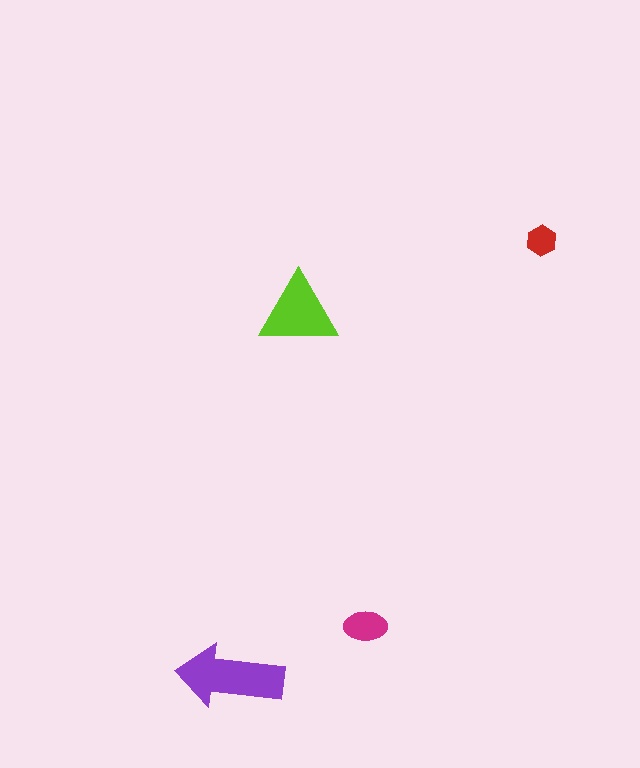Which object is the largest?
The purple arrow.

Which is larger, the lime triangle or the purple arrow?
The purple arrow.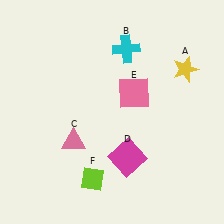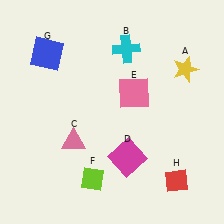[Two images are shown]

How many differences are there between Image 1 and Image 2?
There are 2 differences between the two images.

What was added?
A blue square (G), a red diamond (H) were added in Image 2.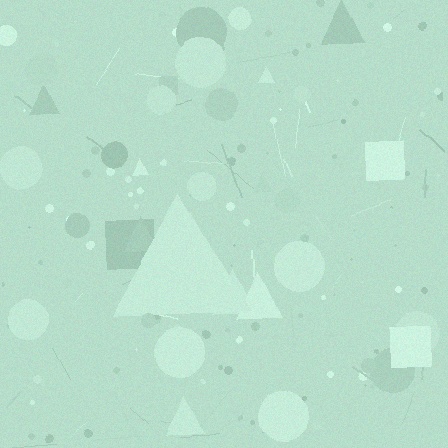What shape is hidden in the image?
A triangle is hidden in the image.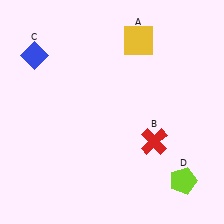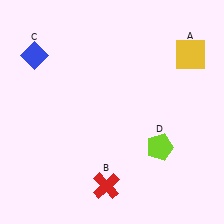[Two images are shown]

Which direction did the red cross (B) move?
The red cross (B) moved left.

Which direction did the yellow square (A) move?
The yellow square (A) moved right.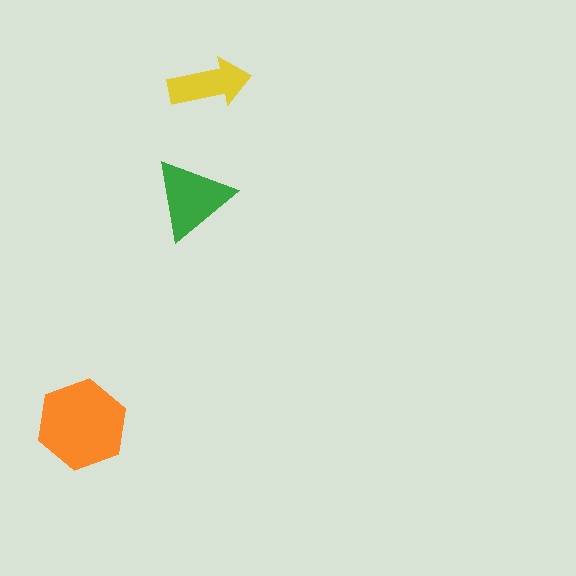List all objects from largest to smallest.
The orange hexagon, the green triangle, the yellow arrow.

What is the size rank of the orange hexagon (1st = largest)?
1st.